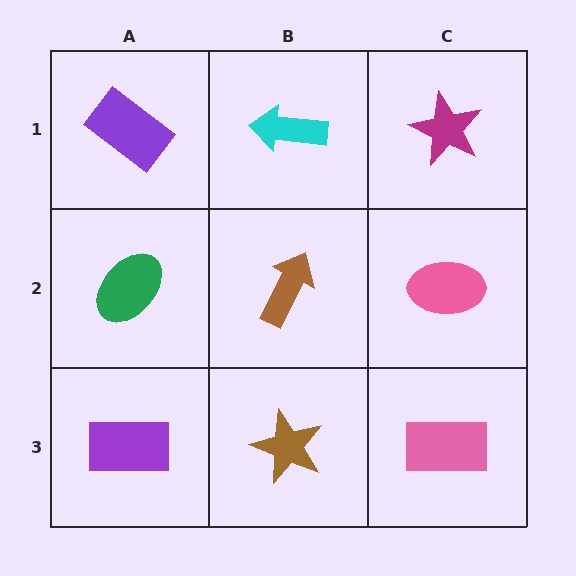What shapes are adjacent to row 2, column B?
A cyan arrow (row 1, column B), a brown star (row 3, column B), a green ellipse (row 2, column A), a pink ellipse (row 2, column C).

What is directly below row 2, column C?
A pink rectangle.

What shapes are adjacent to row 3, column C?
A pink ellipse (row 2, column C), a brown star (row 3, column B).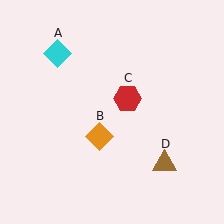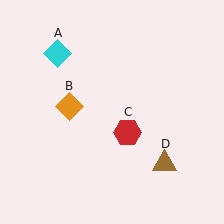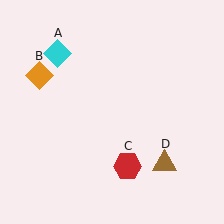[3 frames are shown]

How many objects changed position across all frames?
2 objects changed position: orange diamond (object B), red hexagon (object C).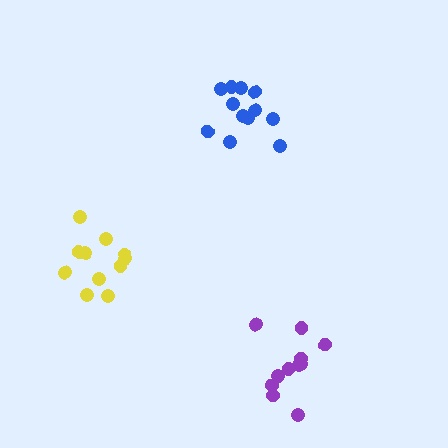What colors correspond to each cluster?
The clusters are colored: blue, yellow, purple.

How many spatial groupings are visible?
There are 3 spatial groupings.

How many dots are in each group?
Group 1: 12 dots, Group 2: 11 dots, Group 3: 11 dots (34 total).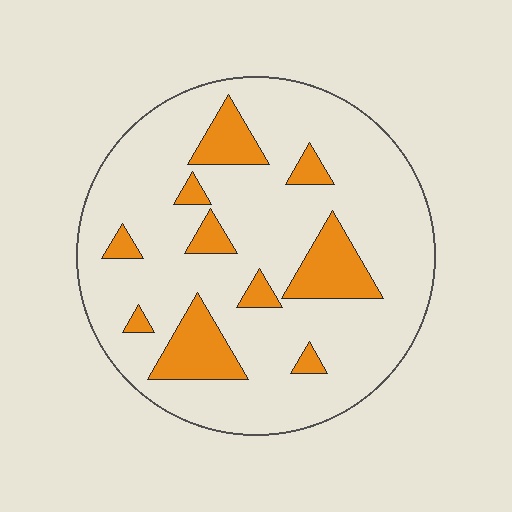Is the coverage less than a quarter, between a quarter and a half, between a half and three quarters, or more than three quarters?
Less than a quarter.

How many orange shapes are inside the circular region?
10.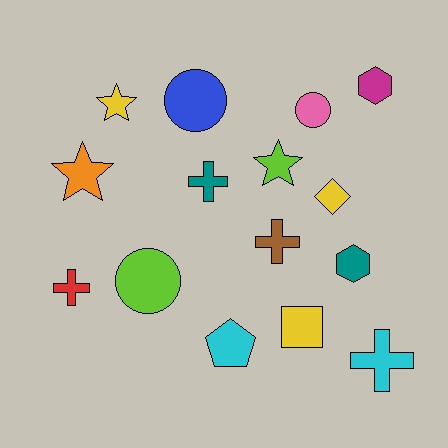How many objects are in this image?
There are 15 objects.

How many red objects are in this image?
There is 1 red object.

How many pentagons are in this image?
There is 1 pentagon.